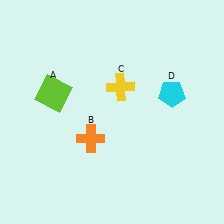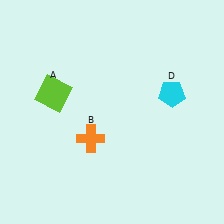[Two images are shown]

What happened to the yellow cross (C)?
The yellow cross (C) was removed in Image 2. It was in the top-right area of Image 1.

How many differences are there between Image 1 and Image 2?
There is 1 difference between the two images.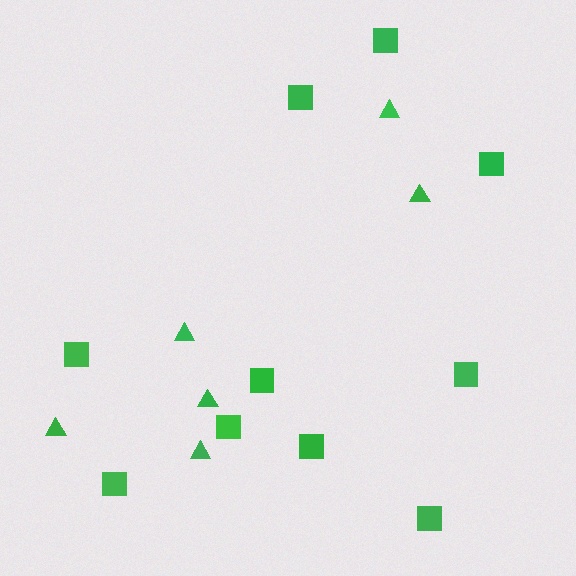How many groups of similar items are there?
There are 2 groups: one group of squares (10) and one group of triangles (6).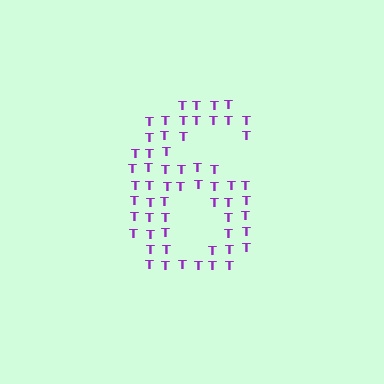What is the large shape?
The large shape is the digit 6.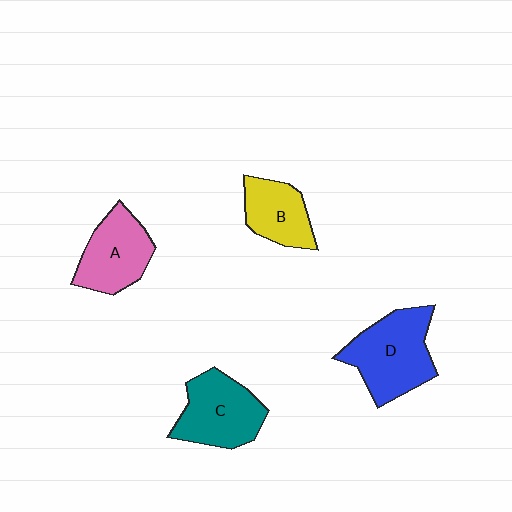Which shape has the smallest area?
Shape B (yellow).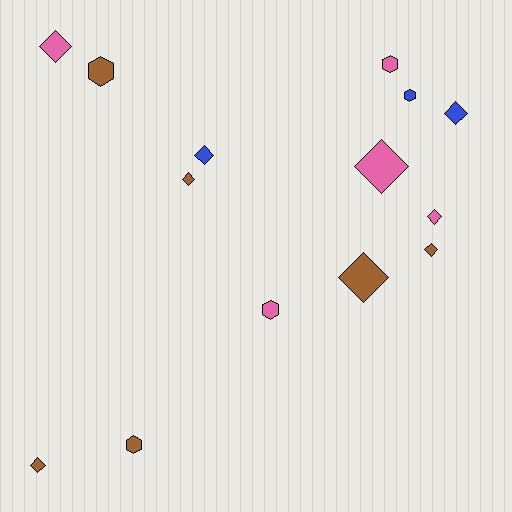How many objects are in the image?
There are 14 objects.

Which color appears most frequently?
Brown, with 6 objects.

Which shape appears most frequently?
Diamond, with 9 objects.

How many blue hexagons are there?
There is 1 blue hexagon.